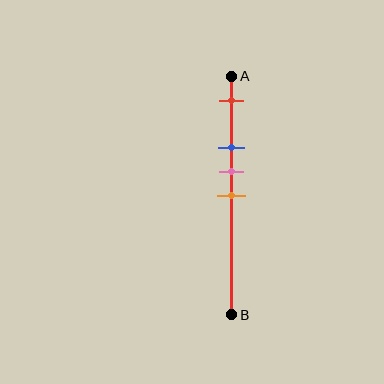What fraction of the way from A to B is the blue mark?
The blue mark is approximately 30% (0.3) of the way from A to B.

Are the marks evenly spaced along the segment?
No, the marks are not evenly spaced.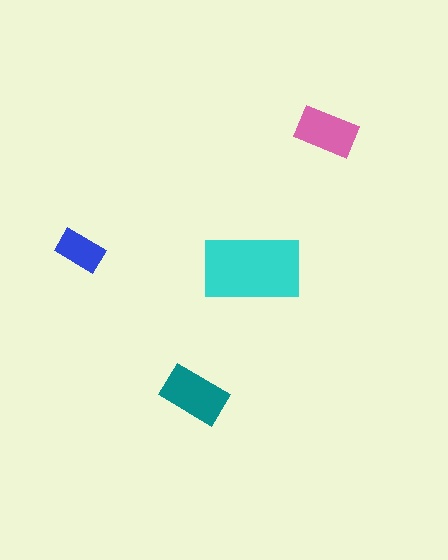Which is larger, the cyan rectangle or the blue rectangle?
The cyan one.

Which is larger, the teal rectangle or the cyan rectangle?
The cyan one.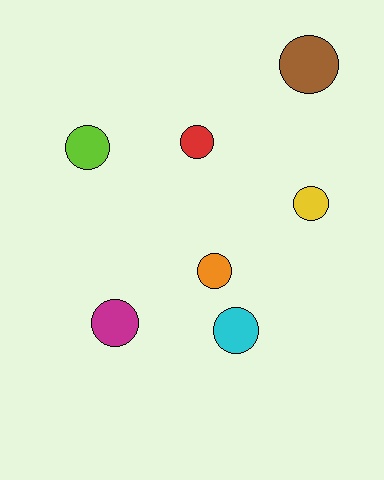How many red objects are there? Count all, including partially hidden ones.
There is 1 red object.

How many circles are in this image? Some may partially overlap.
There are 7 circles.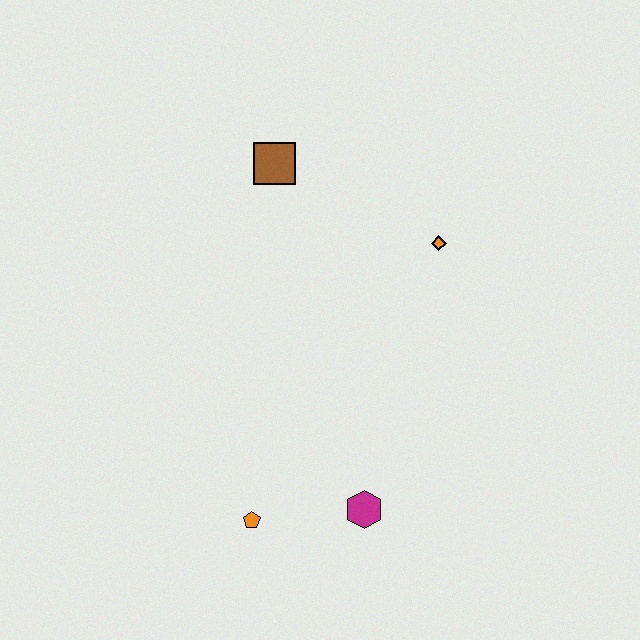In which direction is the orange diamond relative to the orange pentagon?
The orange diamond is above the orange pentagon.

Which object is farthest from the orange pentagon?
The brown square is farthest from the orange pentagon.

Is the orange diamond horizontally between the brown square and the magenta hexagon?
No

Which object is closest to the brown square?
The orange diamond is closest to the brown square.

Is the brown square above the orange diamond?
Yes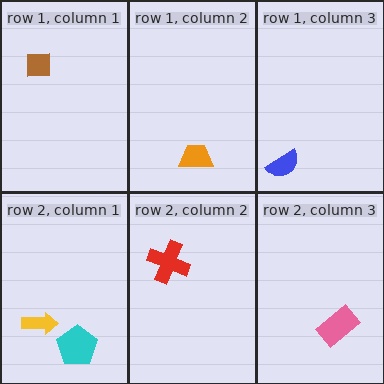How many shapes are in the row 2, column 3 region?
1.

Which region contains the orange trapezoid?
The row 1, column 2 region.